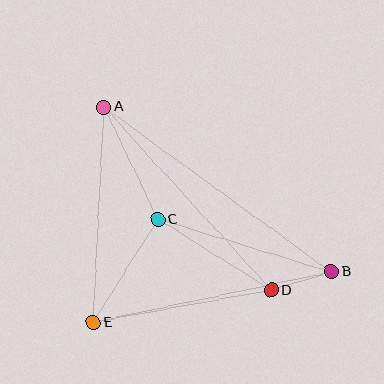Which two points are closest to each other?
Points B and D are closest to each other.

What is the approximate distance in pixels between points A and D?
The distance between A and D is approximately 248 pixels.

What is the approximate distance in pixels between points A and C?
The distance between A and C is approximately 125 pixels.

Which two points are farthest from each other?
Points A and B are farthest from each other.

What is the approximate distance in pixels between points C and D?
The distance between C and D is approximately 134 pixels.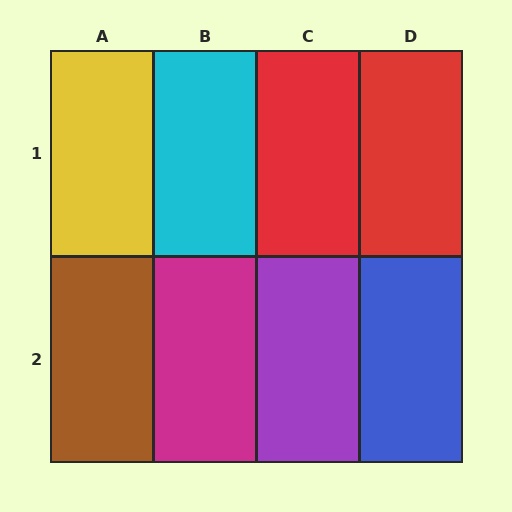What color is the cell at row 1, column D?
Red.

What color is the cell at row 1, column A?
Yellow.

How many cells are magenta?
1 cell is magenta.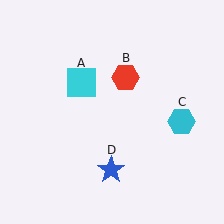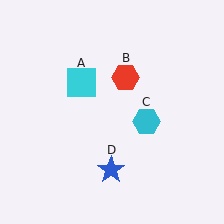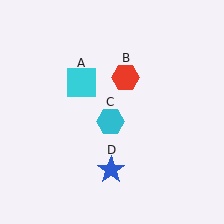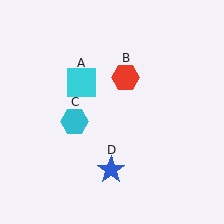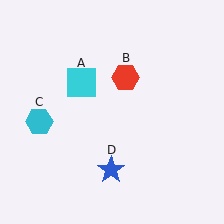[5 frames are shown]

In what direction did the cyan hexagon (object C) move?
The cyan hexagon (object C) moved left.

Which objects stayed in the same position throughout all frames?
Cyan square (object A) and red hexagon (object B) and blue star (object D) remained stationary.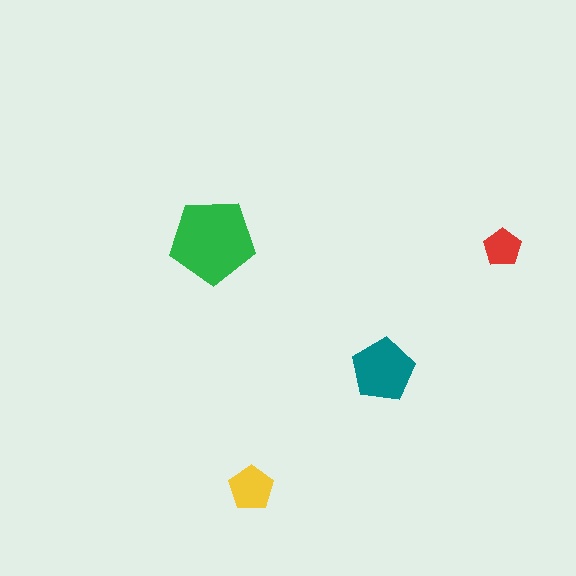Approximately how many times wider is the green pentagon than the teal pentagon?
About 1.5 times wider.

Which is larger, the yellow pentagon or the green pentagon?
The green one.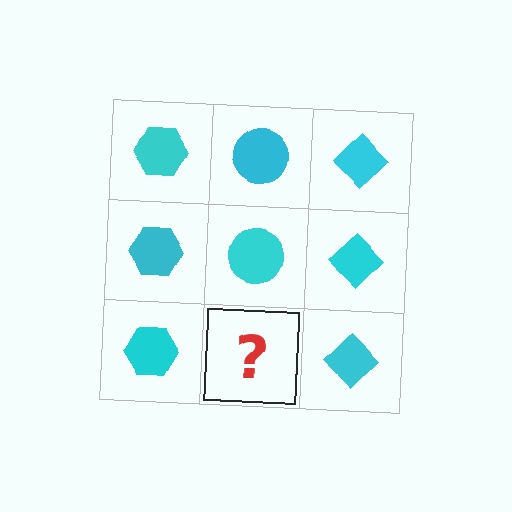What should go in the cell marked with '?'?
The missing cell should contain a cyan circle.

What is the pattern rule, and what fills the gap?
The rule is that each column has a consistent shape. The gap should be filled with a cyan circle.